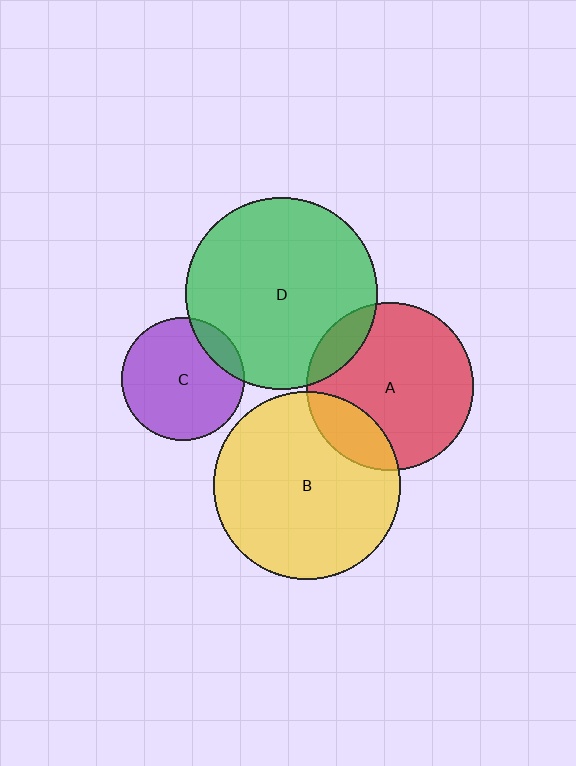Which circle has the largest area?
Circle D (green).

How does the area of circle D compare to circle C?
Approximately 2.4 times.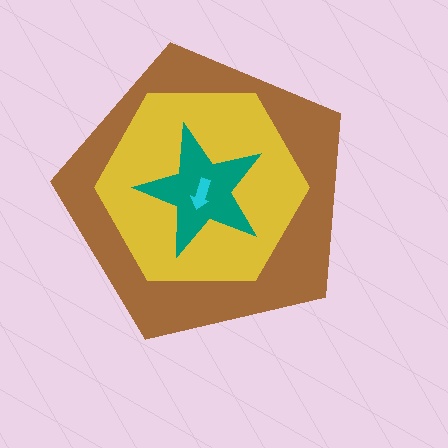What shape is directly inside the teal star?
The cyan arrow.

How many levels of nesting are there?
4.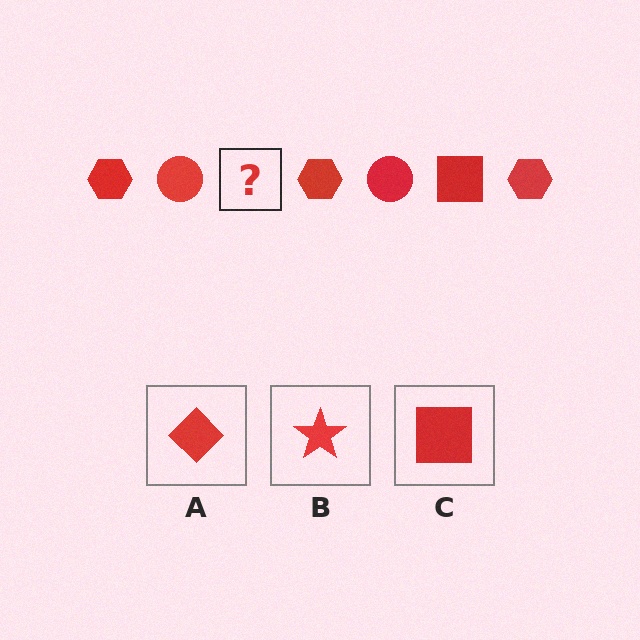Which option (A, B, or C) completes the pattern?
C.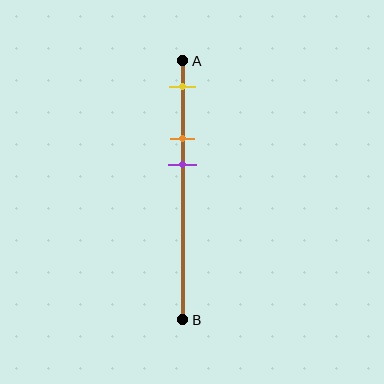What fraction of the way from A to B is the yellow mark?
The yellow mark is approximately 10% (0.1) of the way from A to B.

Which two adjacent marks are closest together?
The orange and purple marks are the closest adjacent pair.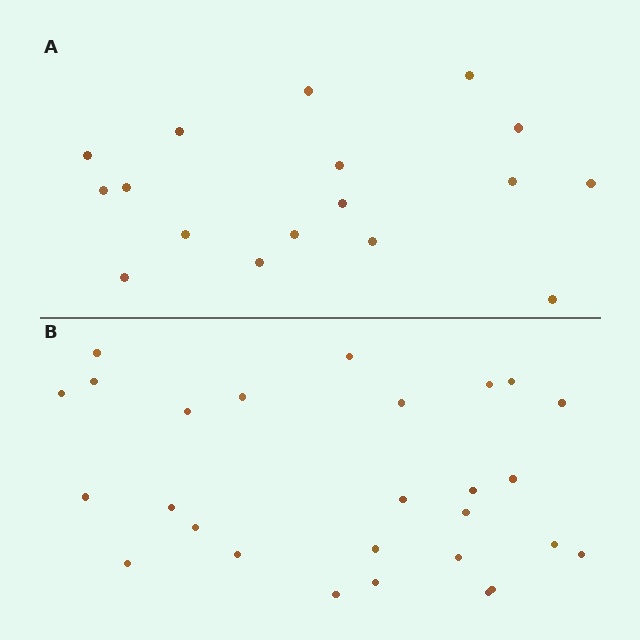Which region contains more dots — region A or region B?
Region B (the bottom region) has more dots.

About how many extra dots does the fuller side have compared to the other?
Region B has roughly 10 or so more dots than region A.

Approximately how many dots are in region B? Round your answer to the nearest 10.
About 30 dots. (The exact count is 27, which rounds to 30.)